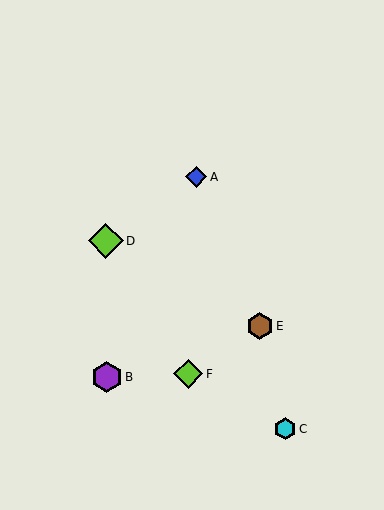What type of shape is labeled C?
Shape C is a cyan hexagon.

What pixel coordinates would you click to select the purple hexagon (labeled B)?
Click at (107, 377) to select the purple hexagon B.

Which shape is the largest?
The lime diamond (labeled D) is the largest.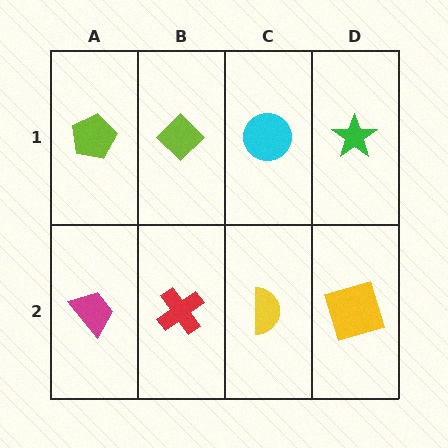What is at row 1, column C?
A cyan circle.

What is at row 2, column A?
A magenta trapezoid.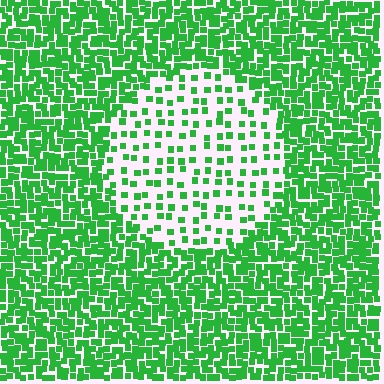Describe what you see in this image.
The image contains small green elements arranged at two different densities. A circle-shaped region is visible where the elements are less densely packed than the surrounding area.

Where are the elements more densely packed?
The elements are more densely packed outside the circle boundary.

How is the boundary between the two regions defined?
The boundary is defined by a change in element density (approximately 2.9x ratio). All elements are the same color, size, and shape.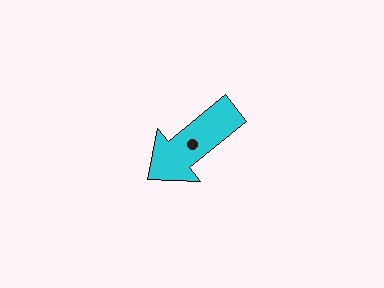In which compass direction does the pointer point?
Southwest.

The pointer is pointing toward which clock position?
Roughly 8 o'clock.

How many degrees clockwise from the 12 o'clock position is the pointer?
Approximately 231 degrees.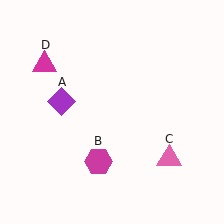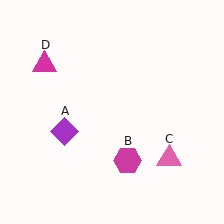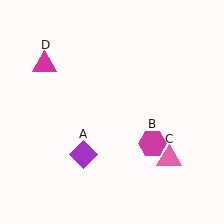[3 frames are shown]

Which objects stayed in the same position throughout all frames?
Pink triangle (object C) and magenta triangle (object D) remained stationary.